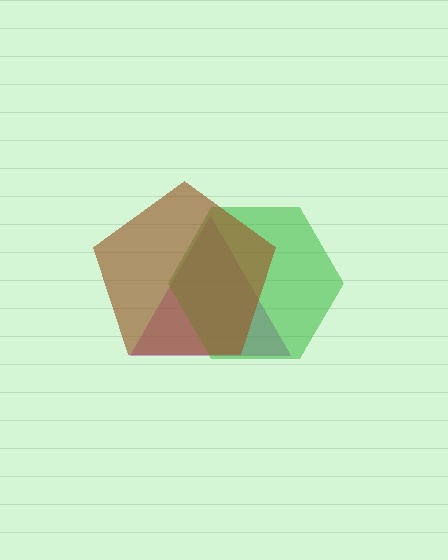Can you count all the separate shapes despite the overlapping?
Yes, there are 3 separate shapes.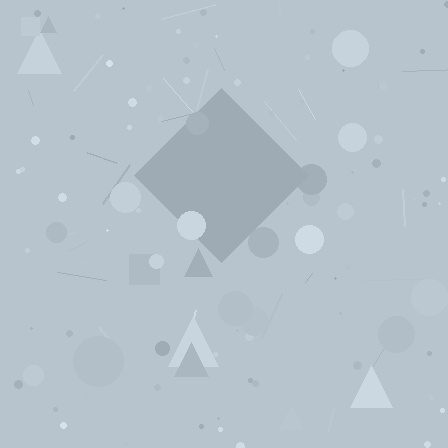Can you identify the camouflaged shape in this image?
The camouflaged shape is a diamond.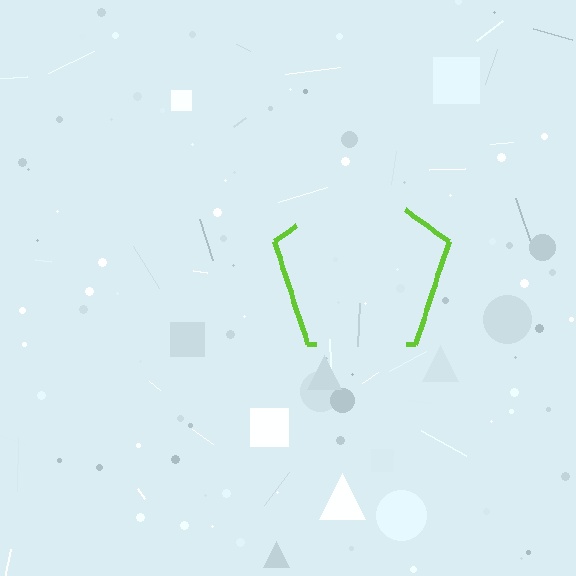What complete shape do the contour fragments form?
The contour fragments form a pentagon.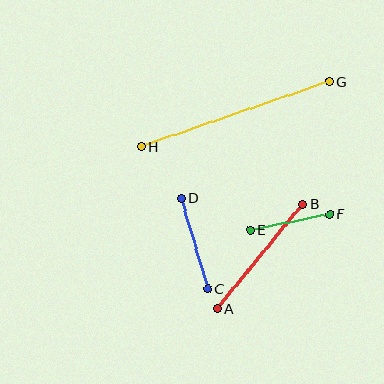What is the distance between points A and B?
The distance is approximately 135 pixels.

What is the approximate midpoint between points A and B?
The midpoint is at approximately (260, 256) pixels.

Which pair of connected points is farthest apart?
Points G and H are farthest apart.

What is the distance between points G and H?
The distance is approximately 199 pixels.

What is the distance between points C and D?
The distance is approximately 95 pixels.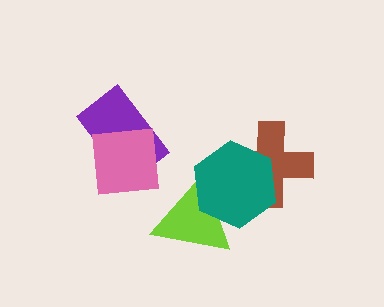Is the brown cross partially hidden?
Yes, it is partially covered by another shape.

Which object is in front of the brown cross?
The teal hexagon is in front of the brown cross.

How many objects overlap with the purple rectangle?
1 object overlaps with the purple rectangle.